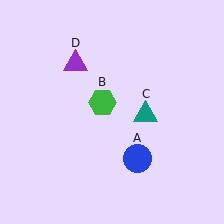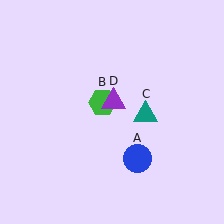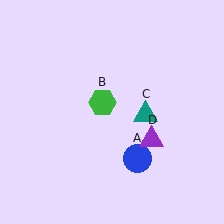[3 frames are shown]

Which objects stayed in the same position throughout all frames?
Blue circle (object A) and green hexagon (object B) and teal triangle (object C) remained stationary.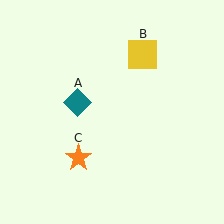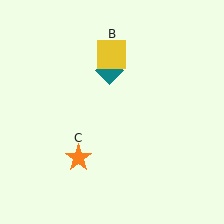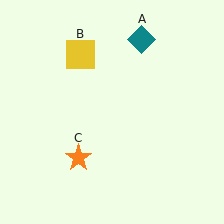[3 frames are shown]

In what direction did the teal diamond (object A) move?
The teal diamond (object A) moved up and to the right.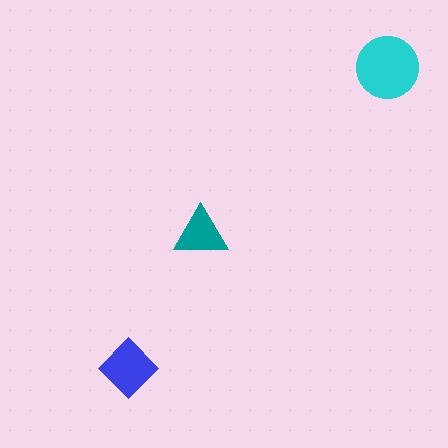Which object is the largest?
The cyan circle.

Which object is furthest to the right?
The cyan circle is rightmost.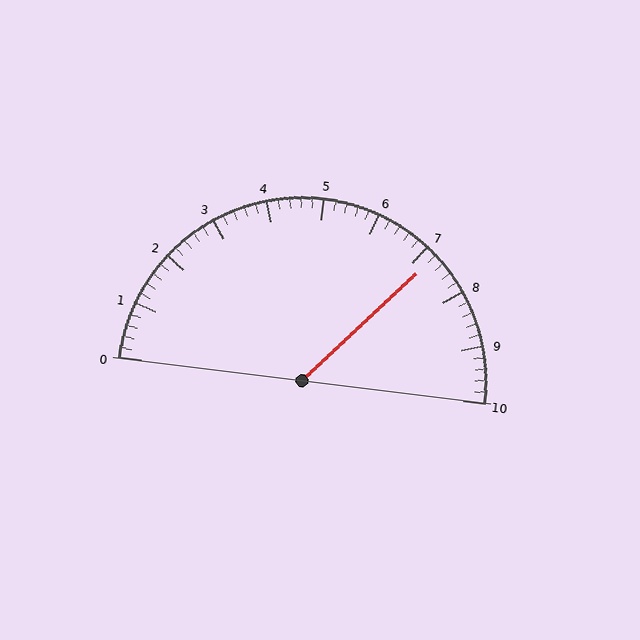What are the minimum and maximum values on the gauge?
The gauge ranges from 0 to 10.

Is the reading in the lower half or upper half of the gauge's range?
The reading is in the upper half of the range (0 to 10).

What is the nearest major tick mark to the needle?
The nearest major tick mark is 7.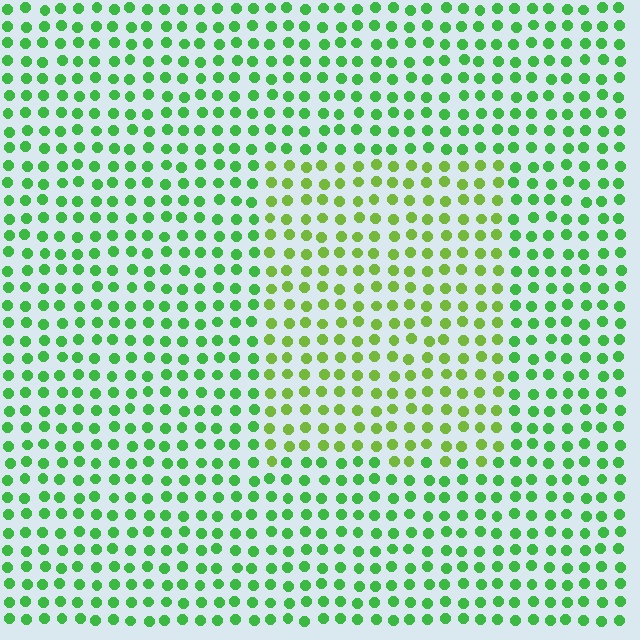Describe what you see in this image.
The image is filled with small green elements in a uniform arrangement. A rectangle-shaped region is visible where the elements are tinted to a slightly different hue, forming a subtle color boundary.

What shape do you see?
I see a rectangle.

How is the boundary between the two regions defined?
The boundary is defined purely by a slight shift in hue (about 31 degrees). Spacing, size, and orientation are identical on both sides.